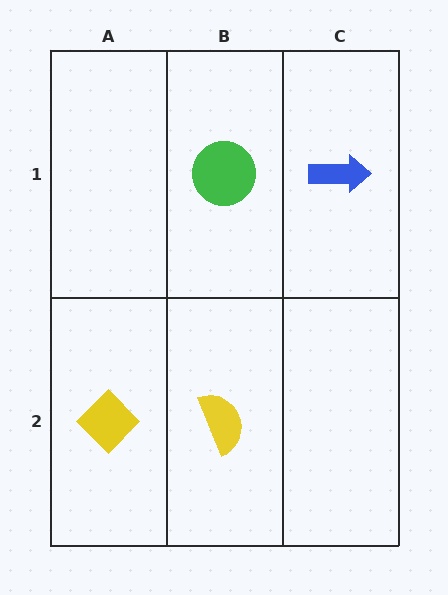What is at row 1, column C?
A blue arrow.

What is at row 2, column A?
A yellow diamond.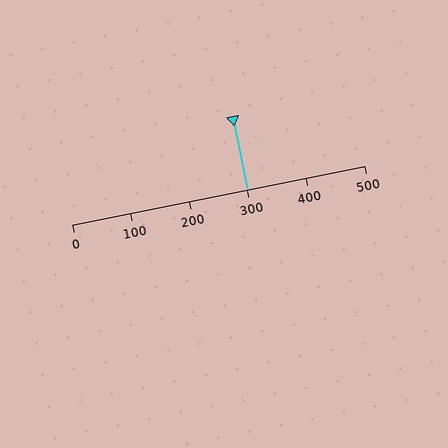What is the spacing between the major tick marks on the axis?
The major ticks are spaced 100 apart.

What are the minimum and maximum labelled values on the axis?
The axis runs from 0 to 500.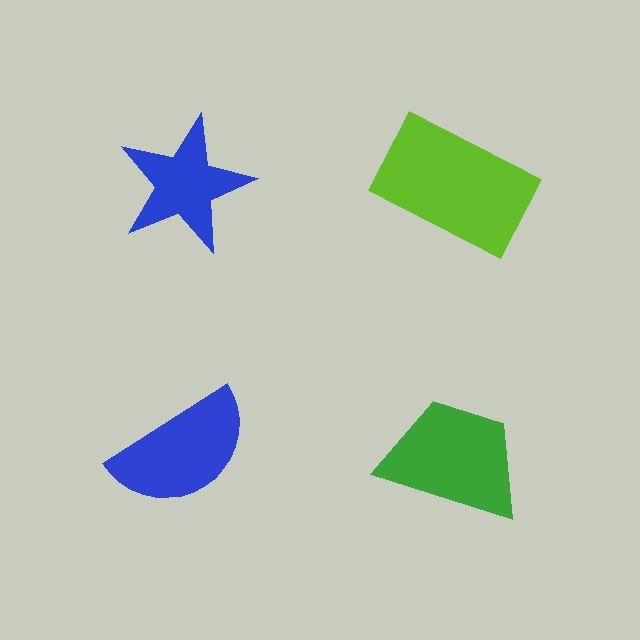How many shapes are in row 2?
2 shapes.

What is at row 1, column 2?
A lime rectangle.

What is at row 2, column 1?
A blue semicircle.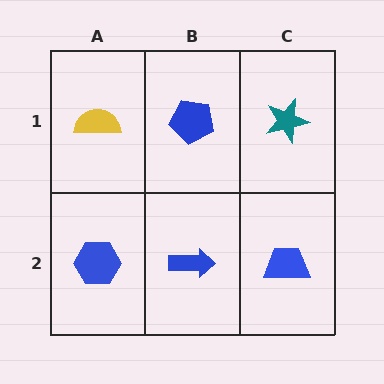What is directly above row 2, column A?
A yellow semicircle.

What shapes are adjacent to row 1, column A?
A blue hexagon (row 2, column A), a blue pentagon (row 1, column B).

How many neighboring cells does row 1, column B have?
3.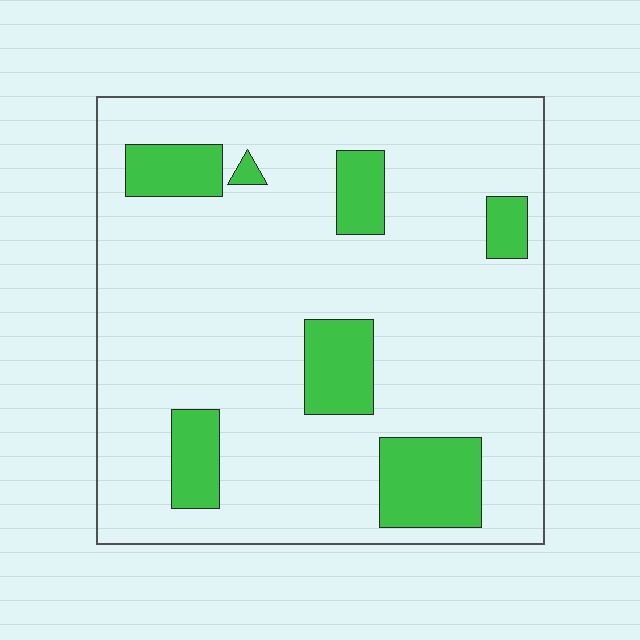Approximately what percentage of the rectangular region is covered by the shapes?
Approximately 15%.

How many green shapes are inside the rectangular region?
7.